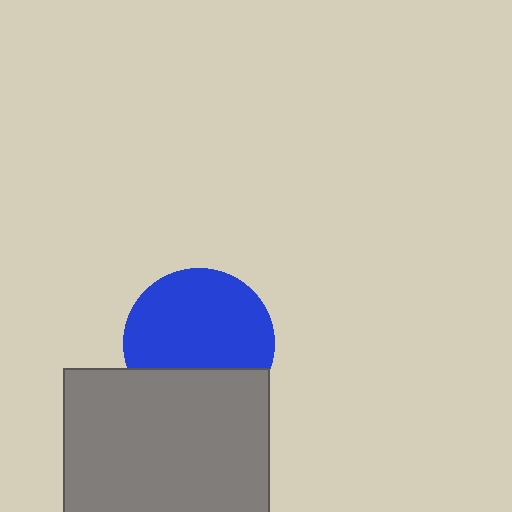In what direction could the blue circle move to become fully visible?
The blue circle could move up. That would shift it out from behind the gray square entirely.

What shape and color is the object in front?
The object in front is a gray square.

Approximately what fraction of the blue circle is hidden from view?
Roughly 30% of the blue circle is hidden behind the gray square.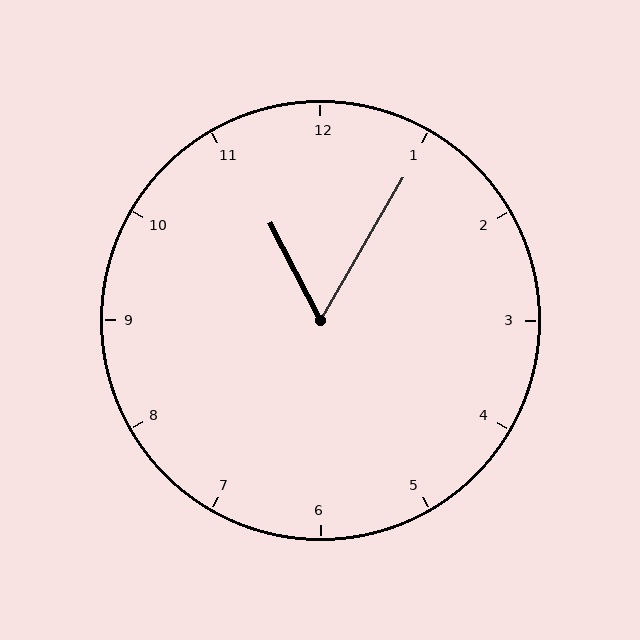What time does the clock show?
11:05.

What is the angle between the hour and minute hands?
Approximately 58 degrees.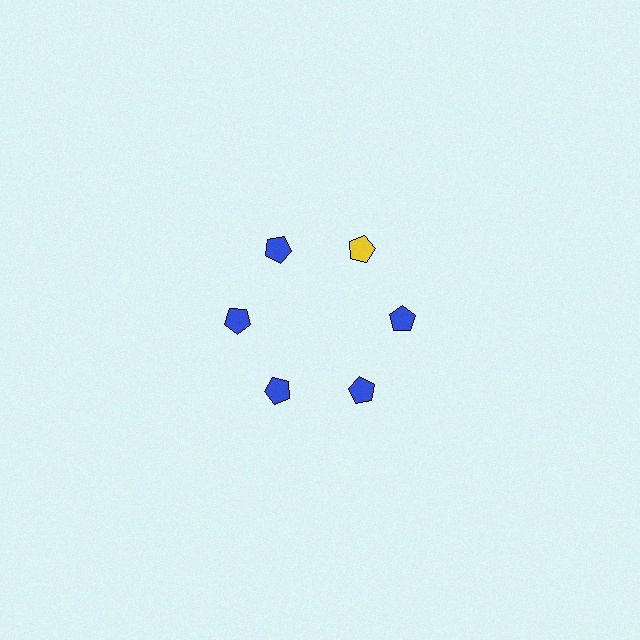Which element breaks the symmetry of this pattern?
The yellow pentagon at roughly the 1 o'clock position breaks the symmetry. All other shapes are blue pentagons.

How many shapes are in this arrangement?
There are 6 shapes arranged in a ring pattern.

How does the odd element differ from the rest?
It has a different color: yellow instead of blue.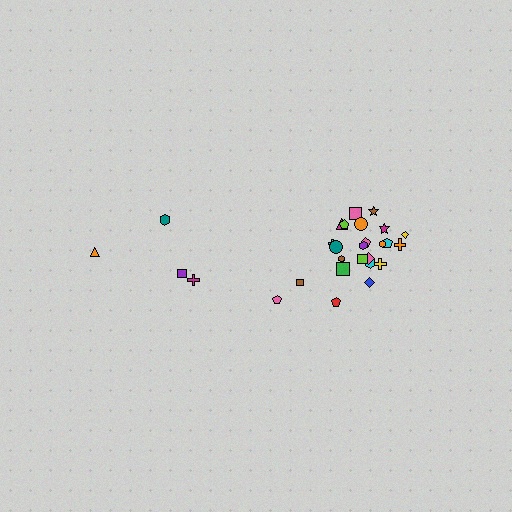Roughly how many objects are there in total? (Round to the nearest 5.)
Roughly 30 objects in total.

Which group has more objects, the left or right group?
The right group.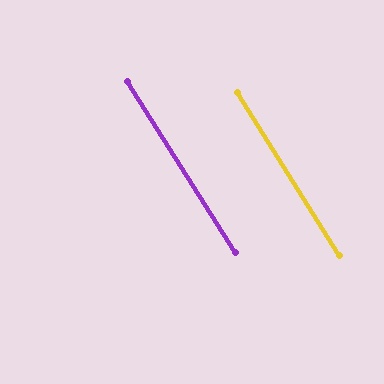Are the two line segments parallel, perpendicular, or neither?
Parallel — their directions differ by only 0.6°.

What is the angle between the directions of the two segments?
Approximately 1 degree.